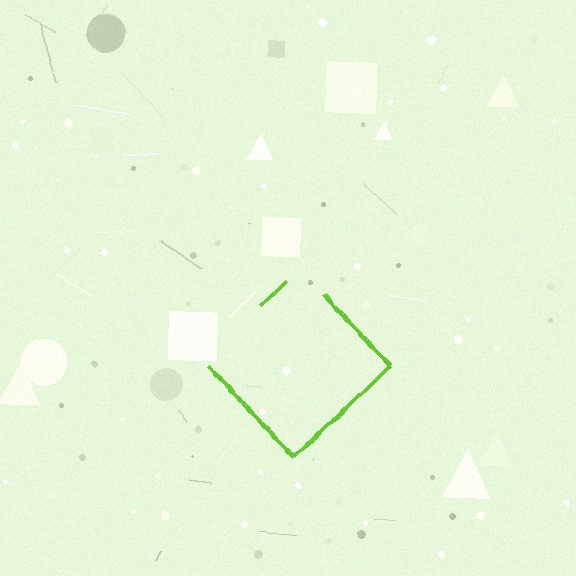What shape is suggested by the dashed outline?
The dashed outline suggests a diamond.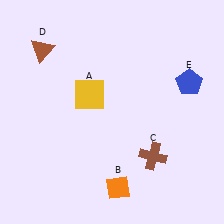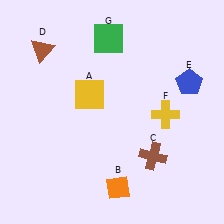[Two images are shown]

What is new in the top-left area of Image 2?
A green square (G) was added in the top-left area of Image 2.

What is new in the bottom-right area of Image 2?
A yellow cross (F) was added in the bottom-right area of Image 2.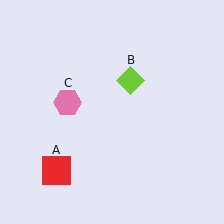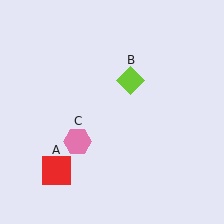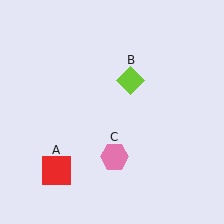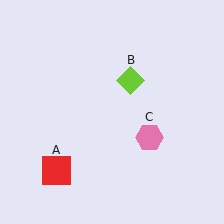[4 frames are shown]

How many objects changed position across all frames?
1 object changed position: pink hexagon (object C).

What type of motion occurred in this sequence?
The pink hexagon (object C) rotated counterclockwise around the center of the scene.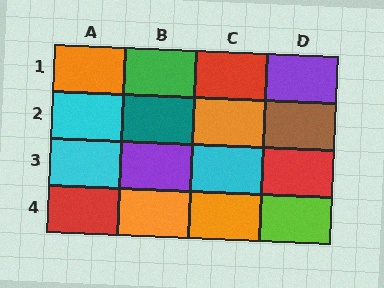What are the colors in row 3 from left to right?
Cyan, purple, cyan, red.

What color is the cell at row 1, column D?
Purple.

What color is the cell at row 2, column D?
Brown.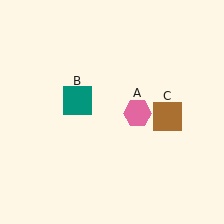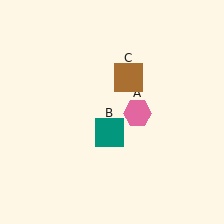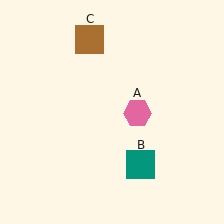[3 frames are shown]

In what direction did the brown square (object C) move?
The brown square (object C) moved up and to the left.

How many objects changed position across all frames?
2 objects changed position: teal square (object B), brown square (object C).